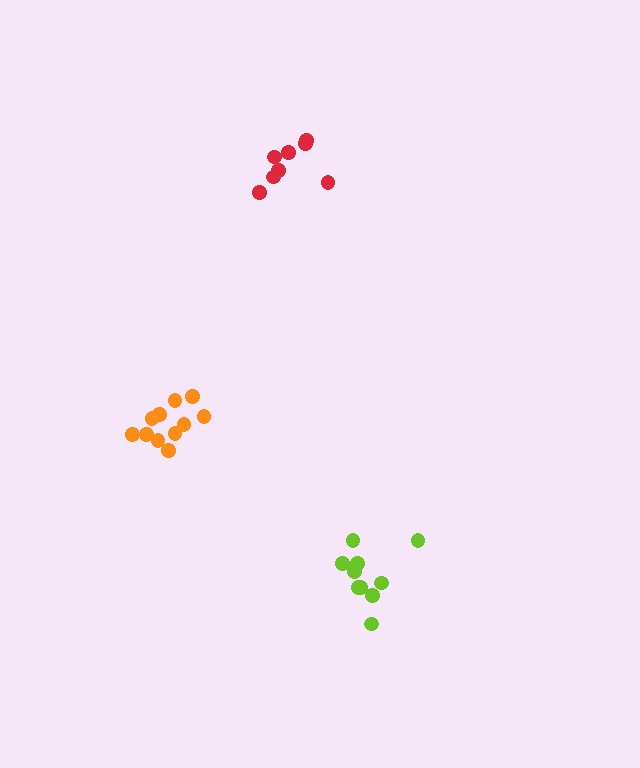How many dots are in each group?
Group 1: 8 dots, Group 2: 11 dots, Group 3: 10 dots (29 total).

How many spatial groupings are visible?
There are 3 spatial groupings.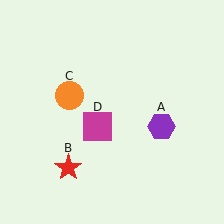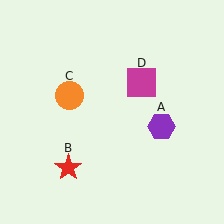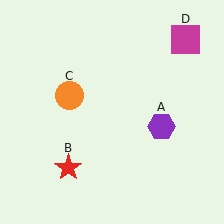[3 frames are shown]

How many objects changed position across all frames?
1 object changed position: magenta square (object D).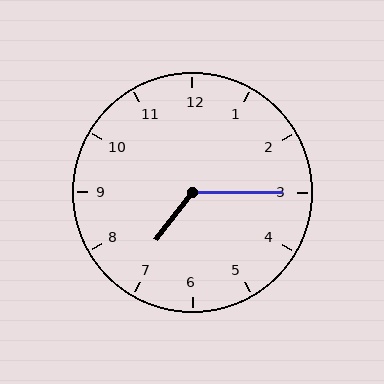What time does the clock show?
7:15.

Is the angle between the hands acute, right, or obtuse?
It is obtuse.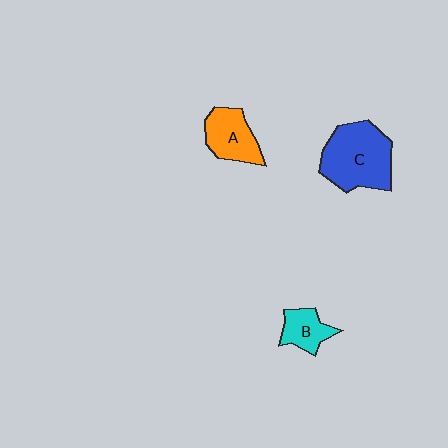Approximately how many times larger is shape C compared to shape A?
Approximately 1.7 times.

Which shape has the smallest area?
Shape B (cyan).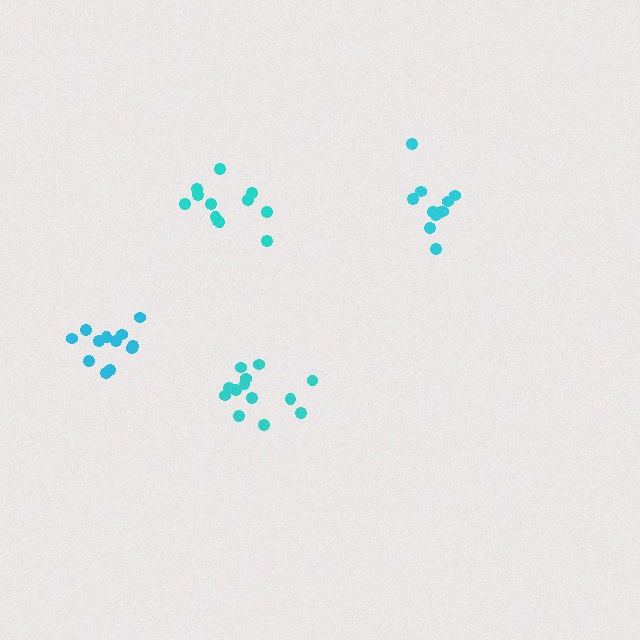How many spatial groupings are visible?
There are 4 spatial groupings.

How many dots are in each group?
Group 1: 13 dots, Group 2: 12 dots, Group 3: 12 dots, Group 4: 11 dots (48 total).